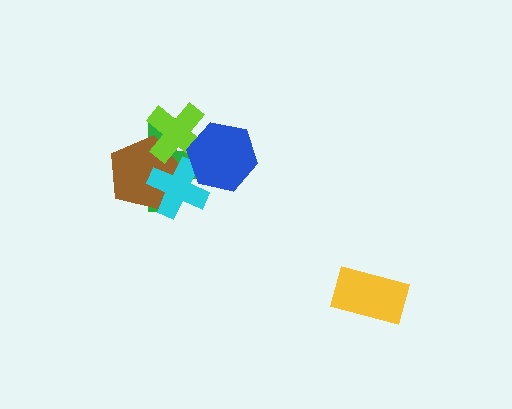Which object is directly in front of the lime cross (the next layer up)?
The cyan cross is directly in front of the lime cross.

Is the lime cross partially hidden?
Yes, it is partially covered by another shape.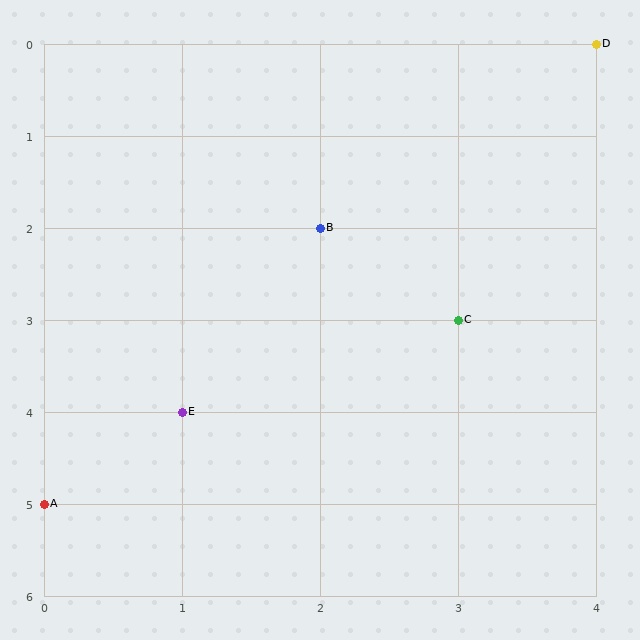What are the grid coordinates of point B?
Point B is at grid coordinates (2, 2).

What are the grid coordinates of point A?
Point A is at grid coordinates (0, 5).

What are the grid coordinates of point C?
Point C is at grid coordinates (3, 3).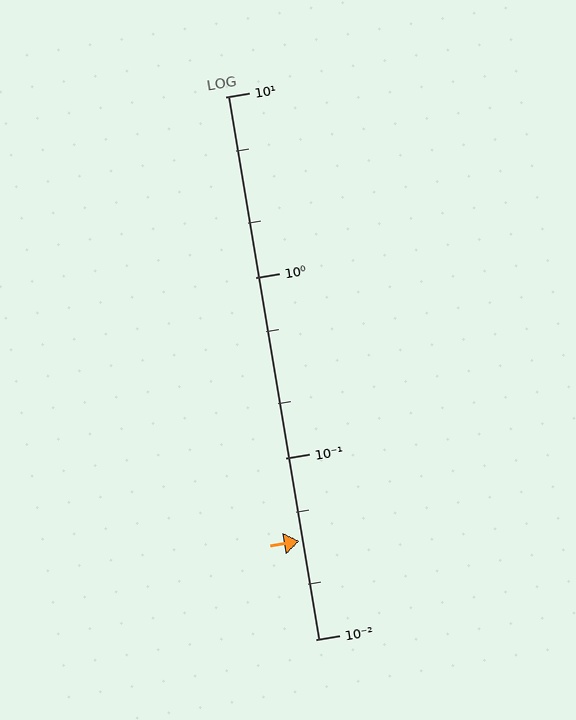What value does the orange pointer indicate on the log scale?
The pointer indicates approximately 0.035.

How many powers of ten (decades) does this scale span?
The scale spans 3 decades, from 0.01 to 10.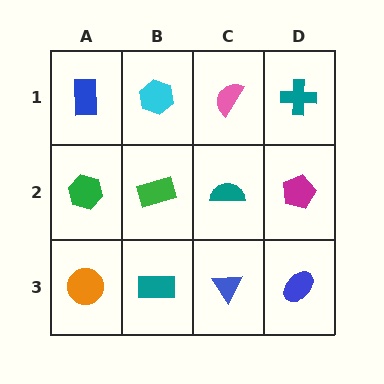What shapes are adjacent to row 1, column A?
A green hexagon (row 2, column A), a cyan hexagon (row 1, column B).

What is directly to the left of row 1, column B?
A blue rectangle.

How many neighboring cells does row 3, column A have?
2.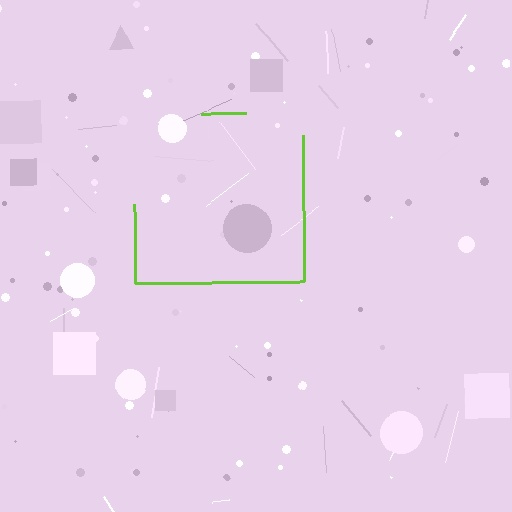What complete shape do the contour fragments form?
The contour fragments form a square.